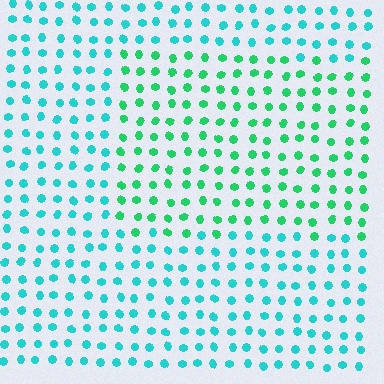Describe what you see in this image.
The image is filled with small cyan elements in a uniform arrangement. A rectangle-shaped region is visible where the elements are tinted to a slightly different hue, forming a subtle color boundary.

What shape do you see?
I see a rectangle.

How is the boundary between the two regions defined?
The boundary is defined purely by a slight shift in hue (about 35 degrees). Spacing, size, and orientation are identical on both sides.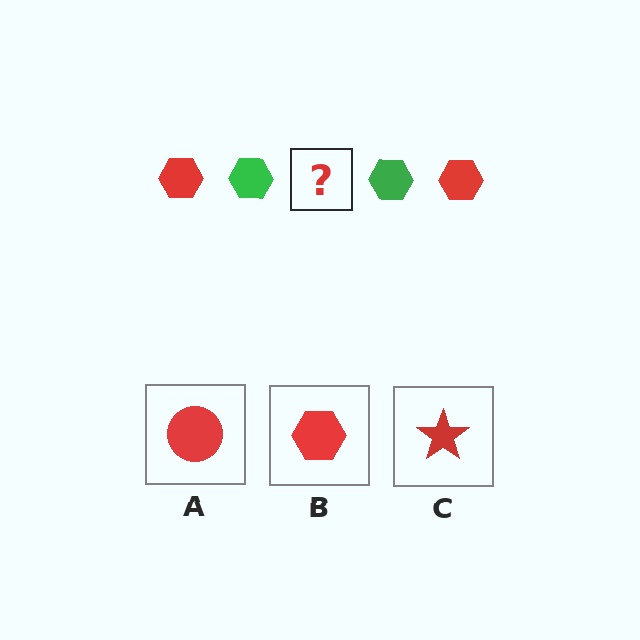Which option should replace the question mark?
Option B.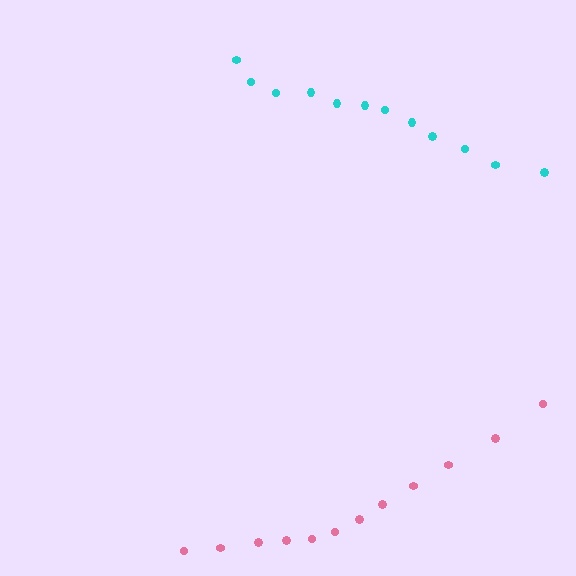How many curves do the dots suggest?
There are 2 distinct paths.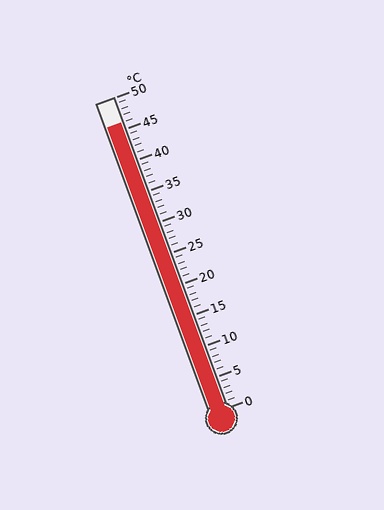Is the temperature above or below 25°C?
The temperature is above 25°C.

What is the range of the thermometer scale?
The thermometer scale ranges from 0°C to 50°C.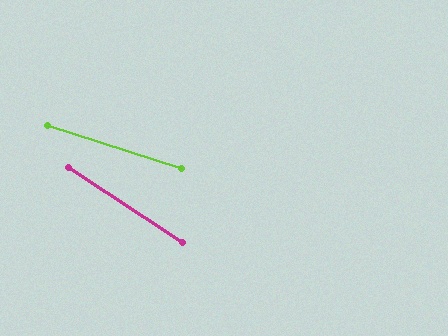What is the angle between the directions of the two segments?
Approximately 15 degrees.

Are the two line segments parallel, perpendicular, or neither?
Neither parallel nor perpendicular — they differ by about 15°.